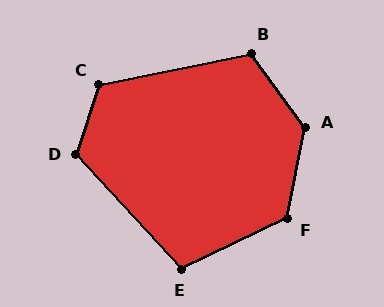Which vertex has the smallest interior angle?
E, at approximately 107 degrees.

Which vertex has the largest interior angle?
A, at approximately 133 degrees.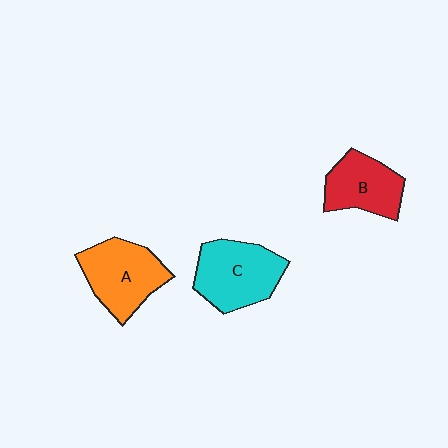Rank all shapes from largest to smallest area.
From largest to smallest: C (cyan), A (orange), B (red).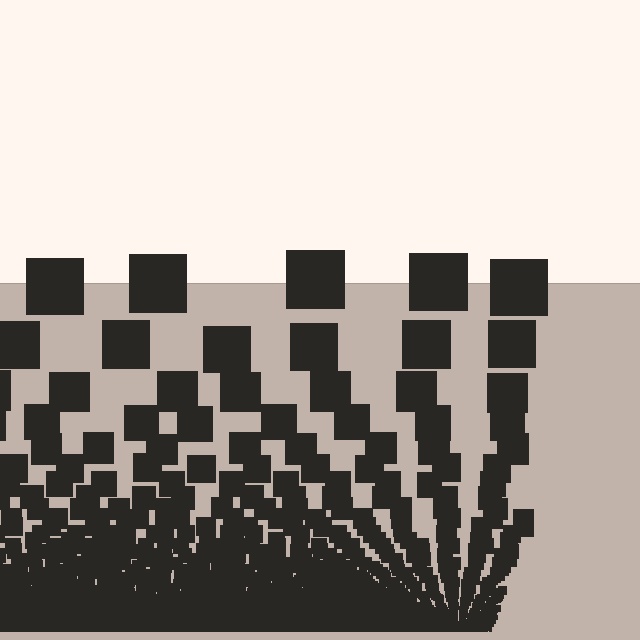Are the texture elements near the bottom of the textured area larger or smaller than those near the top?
Smaller. The gradient is inverted — elements near the bottom are smaller and denser.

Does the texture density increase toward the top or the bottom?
Density increases toward the bottom.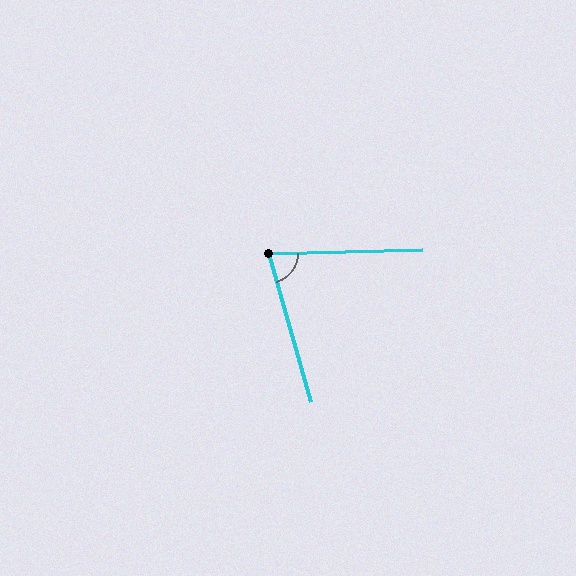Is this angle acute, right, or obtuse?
It is acute.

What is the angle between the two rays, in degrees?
Approximately 75 degrees.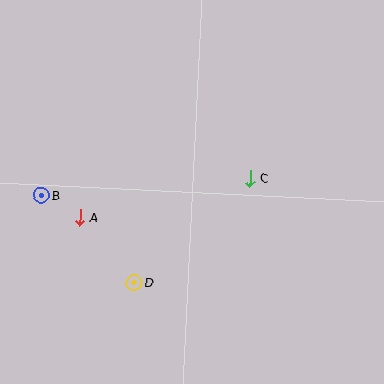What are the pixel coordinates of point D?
Point D is at (134, 283).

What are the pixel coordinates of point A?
Point A is at (80, 217).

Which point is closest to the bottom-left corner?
Point D is closest to the bottom-left corner.